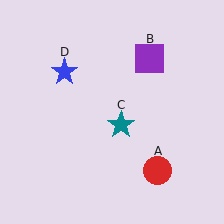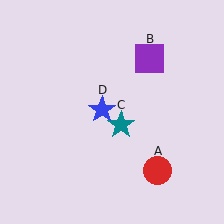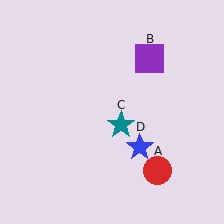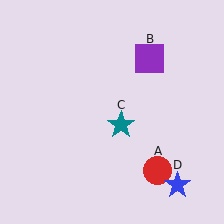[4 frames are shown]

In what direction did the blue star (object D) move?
The blue star (object D) moved down and to the right.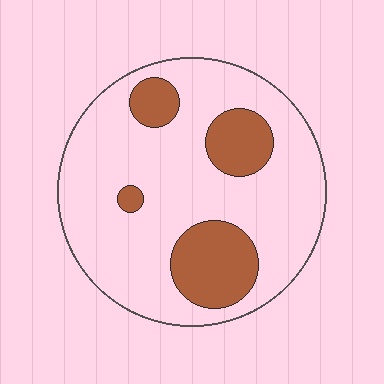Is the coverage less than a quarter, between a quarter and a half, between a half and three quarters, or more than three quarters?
Less than a quarter.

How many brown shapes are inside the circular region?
4.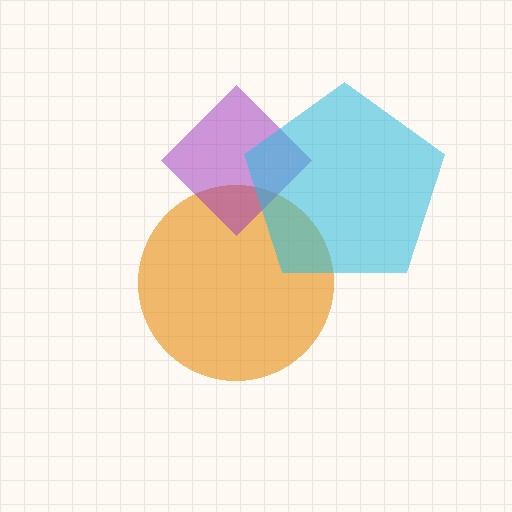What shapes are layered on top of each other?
The layered shapes are: an orange circle, a purple diamond, a cyan pentagon.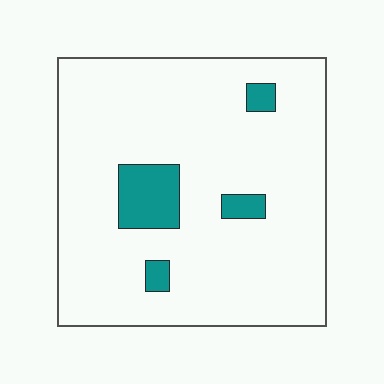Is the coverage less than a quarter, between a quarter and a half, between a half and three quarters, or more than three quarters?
Less than a quarter.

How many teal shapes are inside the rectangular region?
4.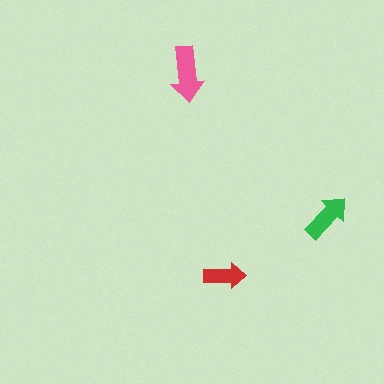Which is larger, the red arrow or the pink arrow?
The pink one.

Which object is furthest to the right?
The green arrow is rightmost.